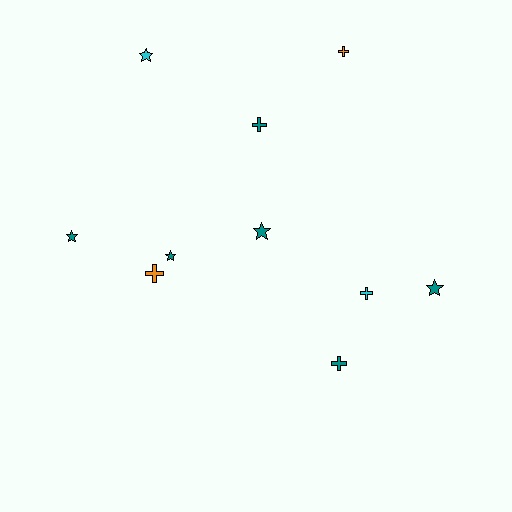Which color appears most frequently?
Teal, with 6 objects.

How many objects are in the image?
There are 10 objects.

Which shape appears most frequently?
Cross, with 5 objects.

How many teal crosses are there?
There are 2 teal crosses.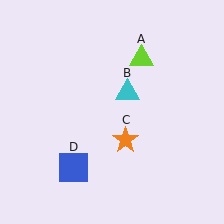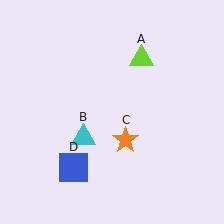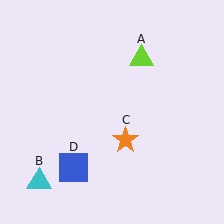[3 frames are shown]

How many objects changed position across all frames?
1 object changed position: cyan triangle (object B).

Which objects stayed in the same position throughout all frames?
Lime triangle (object A) and orange star (object C) and blue square (object D) remained stationary.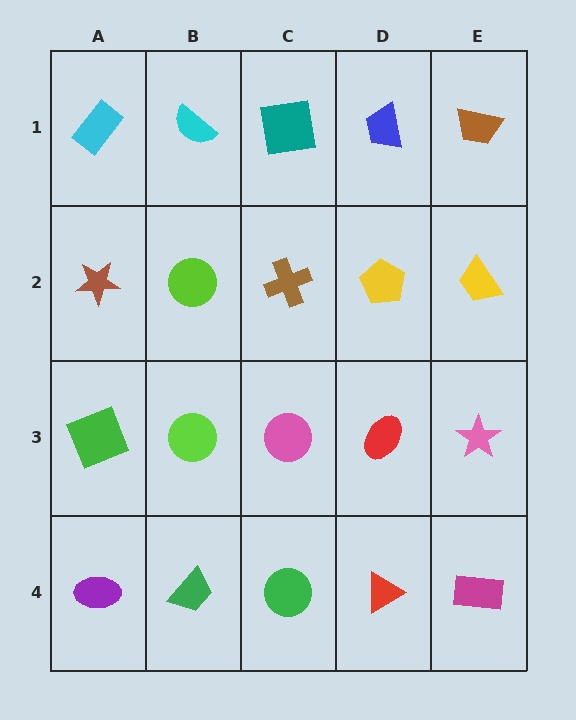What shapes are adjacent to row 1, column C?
A brown cross (row 2, column C), a cyan semicircle (row 1, column B), a blue trapezoid (row 1, column D).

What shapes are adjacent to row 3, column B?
A lime circle (row 2, column B), a green trapezoid (row 4, column B), a green square (row 3, column A), a pink circle (row 3, column C).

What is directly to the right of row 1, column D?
A brown trapezoid.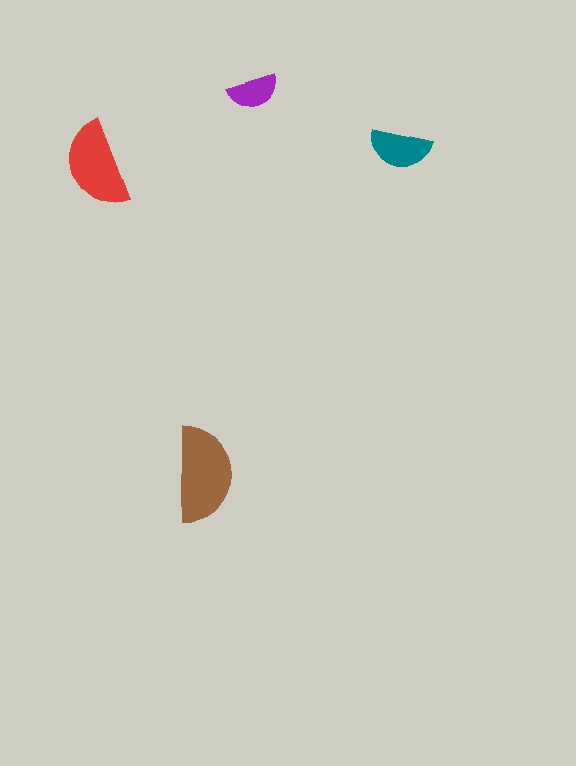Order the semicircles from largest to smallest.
the brown one, the red one, the teal one, the purple one.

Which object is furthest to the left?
The red semicircle is leftmost.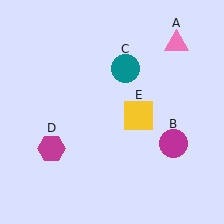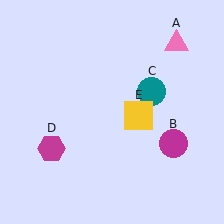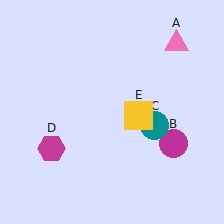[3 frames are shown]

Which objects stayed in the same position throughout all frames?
Pink triangle (object A) and magenta circle (object B) and magenta hexagon (object D) and yellow square (object E) remained stationary.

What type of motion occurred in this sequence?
The teal circle (object C) rotated clockwise around the center of the scene.